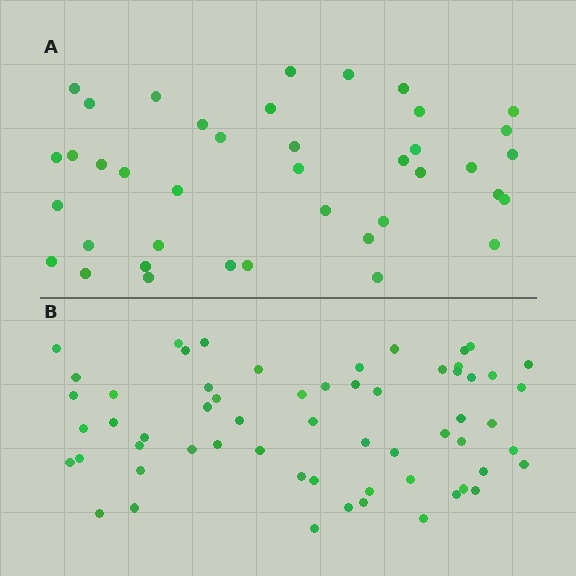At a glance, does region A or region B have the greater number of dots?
Region B (the bottom region) has more dots.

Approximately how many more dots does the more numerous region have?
Region B has approximately 20 more dots than region A.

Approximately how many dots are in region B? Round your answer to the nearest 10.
About 60 dots.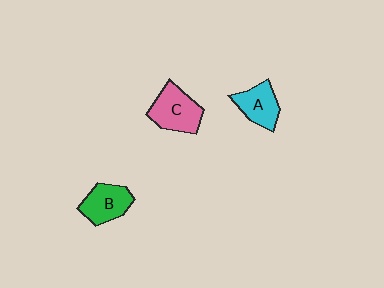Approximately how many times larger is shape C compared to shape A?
Approximately 1.3 times.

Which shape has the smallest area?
Shape A (cyan).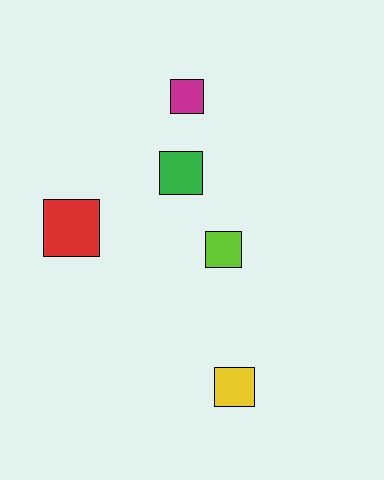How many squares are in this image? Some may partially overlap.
There are 5 squares.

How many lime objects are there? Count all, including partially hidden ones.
There is 1 lime object.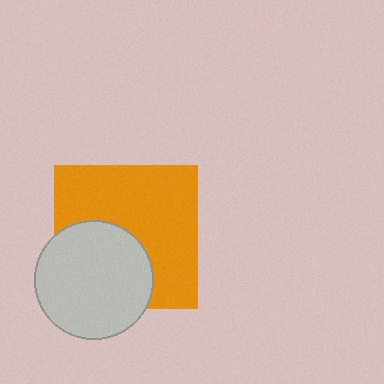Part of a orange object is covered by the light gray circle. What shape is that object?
It is a square.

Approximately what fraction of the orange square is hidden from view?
Roughly 38% of the orange square is hidden behind the light gray circle.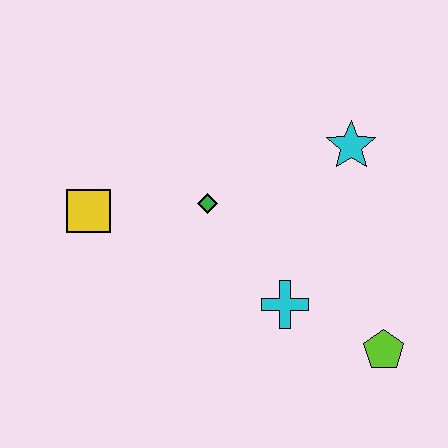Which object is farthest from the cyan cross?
The yellow square is farthest from the cyan cross.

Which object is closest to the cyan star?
The green diamond is closest to the cyan star.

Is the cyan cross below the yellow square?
Yes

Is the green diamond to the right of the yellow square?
Yes